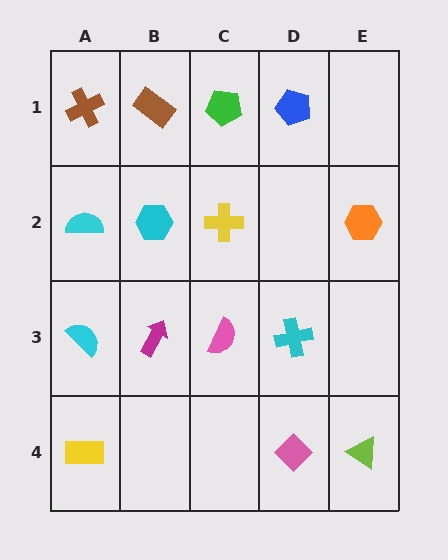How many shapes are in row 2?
4 shapes.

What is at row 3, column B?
A magenta arrow.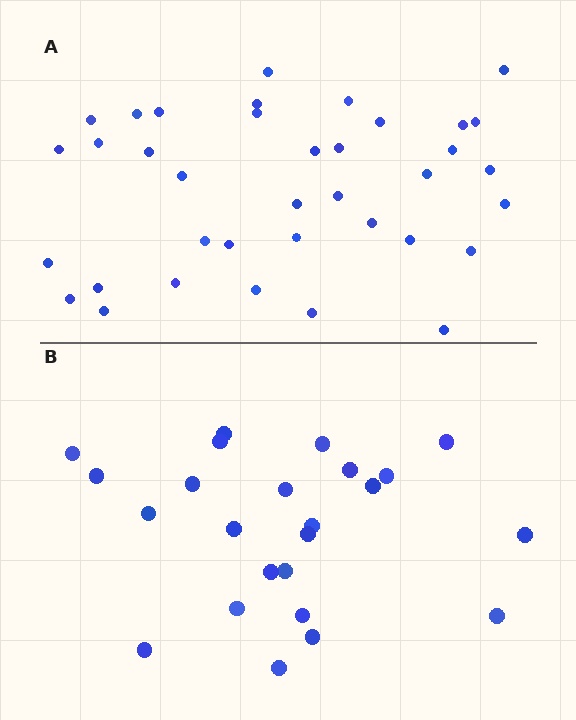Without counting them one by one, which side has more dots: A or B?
Region A (the top region) has more dots.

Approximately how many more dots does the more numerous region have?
Region A has approximately 15 more dots than region B.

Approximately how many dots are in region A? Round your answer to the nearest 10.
About 40 dots. (The exact count is 37, which rounds to 40.)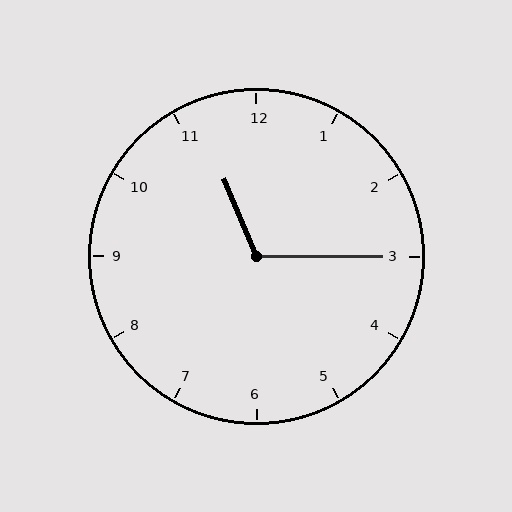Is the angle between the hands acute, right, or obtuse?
It is obtuse.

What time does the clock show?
11:15.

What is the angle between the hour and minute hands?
Approximately 112 degrees.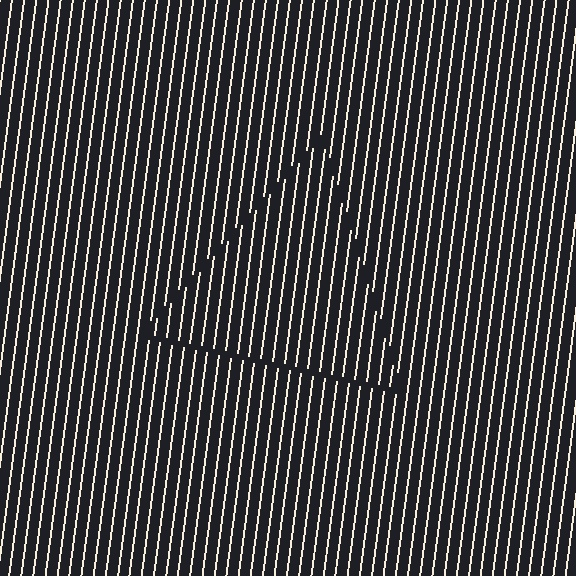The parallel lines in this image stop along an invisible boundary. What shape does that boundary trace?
An illusory triangle. The interior of the shape contains the same grating, shifted by half a period — the contour is defined by the phase discontinuity where line-ends from the inner and outer gratings abut.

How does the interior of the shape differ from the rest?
The interior of the shape contains the same grating, shifted by half a period — the contour is defined by the phase discontinuity where line-ends from the inner and outer gratings abut.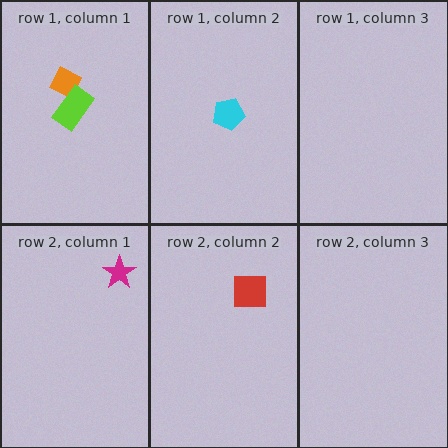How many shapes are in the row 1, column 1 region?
2.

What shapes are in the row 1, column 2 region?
The cyan pentagon.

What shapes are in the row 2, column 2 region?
The red square.